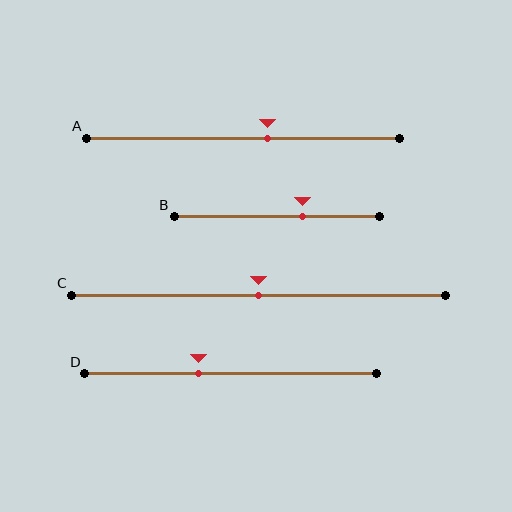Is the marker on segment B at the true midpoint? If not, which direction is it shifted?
No, the marker on segment B is shifted to the right by about 12% of the segment length.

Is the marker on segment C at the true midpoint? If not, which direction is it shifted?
Yes, the marker on segment C is at the true midpoint.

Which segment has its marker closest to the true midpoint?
Segment C has its marker closest to the true midpoint.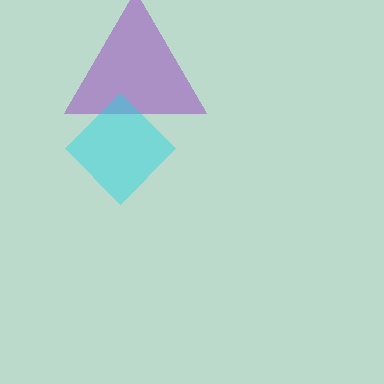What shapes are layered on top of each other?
The layered shapes are: a purple triangle, a cyan diamond.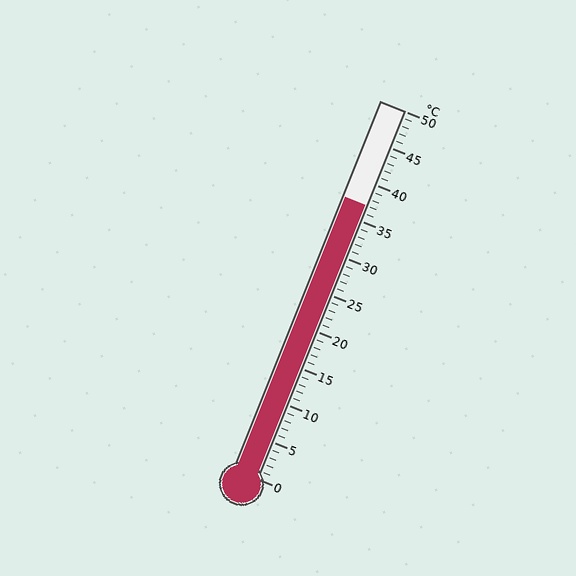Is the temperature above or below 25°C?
The temperature is above 25°C.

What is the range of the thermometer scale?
The thermometer scale ranges from 0°C to 50°C.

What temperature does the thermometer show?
The thermometer shows approximately 37°C.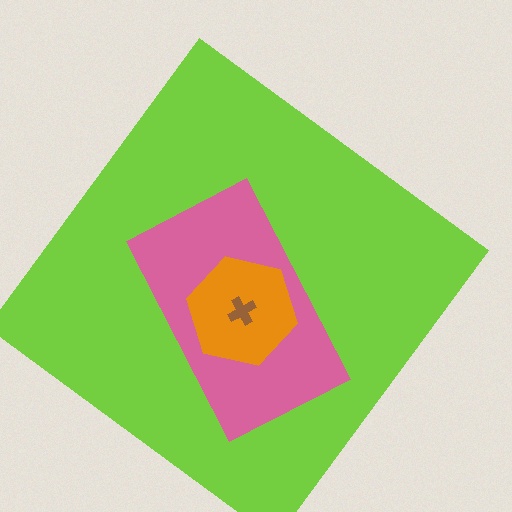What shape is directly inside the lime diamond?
The pink rectangle.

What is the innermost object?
The brown cross.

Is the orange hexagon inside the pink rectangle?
Yes.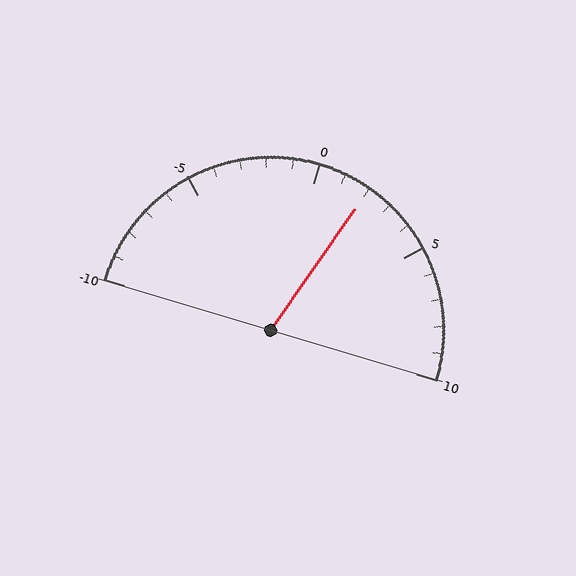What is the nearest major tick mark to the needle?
The nearest major tick mark is 0.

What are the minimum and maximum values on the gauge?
The gauge ranges from -10 to 10.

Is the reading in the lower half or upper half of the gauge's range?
The reading is in the upper half of the range (-10 to 10).